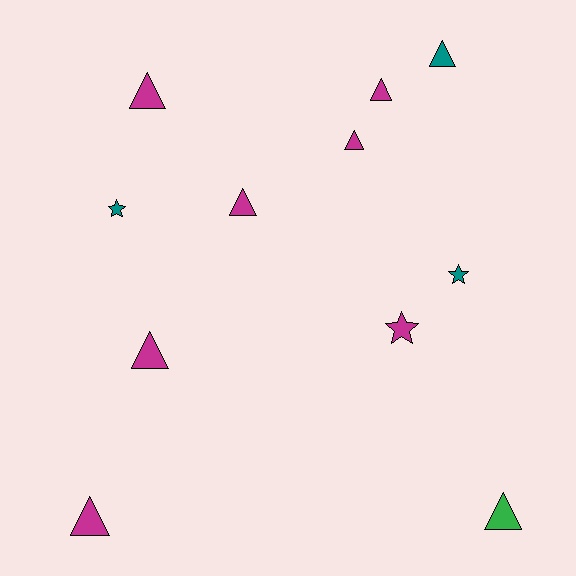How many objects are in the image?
There are 11 objects.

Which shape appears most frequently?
Triangle, with 8 objects.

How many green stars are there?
There are no green stars.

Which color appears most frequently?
Magenta, with 7 objects.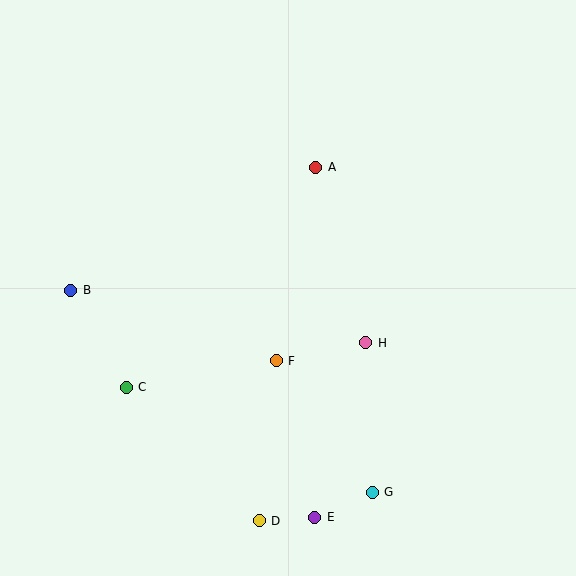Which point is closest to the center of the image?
Point F at (276, 361) is closest to the center.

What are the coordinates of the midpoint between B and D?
The midpoint between B and D is at (165, 405).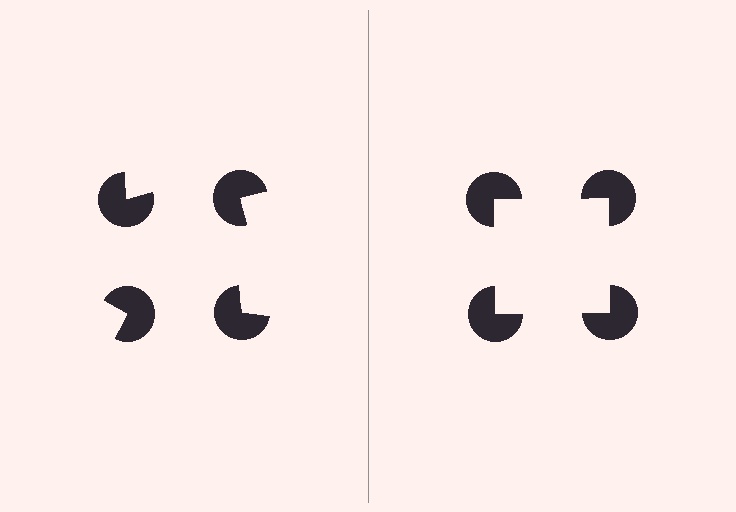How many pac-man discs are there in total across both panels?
8 — 4 on each side.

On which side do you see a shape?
An illusory square appears on the right side. On the left side the wedge cuts are rotated, so no coherent shape forms.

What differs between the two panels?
The pac-man discs are positioned identically on both sides; only the wedge orientations differ. On the right they align to a square; on the left they are misaligned.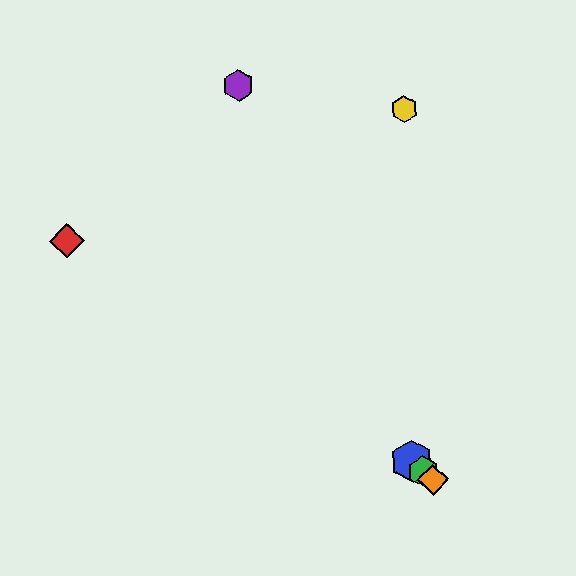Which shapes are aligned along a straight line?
The blue hexagon, the green hexagon, the orange diamond are aligned along a straight line.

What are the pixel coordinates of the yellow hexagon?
The yellow hexagon is at (404, 109).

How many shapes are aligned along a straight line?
3 shapes (the blue hexagon, the green hexagon, the orange diamond) are aligned along a straight line.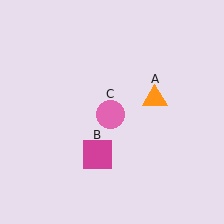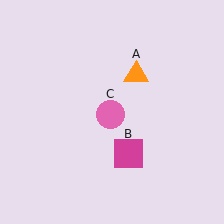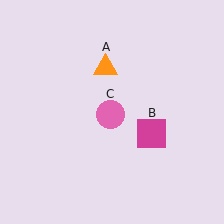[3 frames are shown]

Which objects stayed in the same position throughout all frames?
Pink circle (object C) remained stationary.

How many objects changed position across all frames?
2 objects changed position: orange triangle (object A), magenta square (object B).